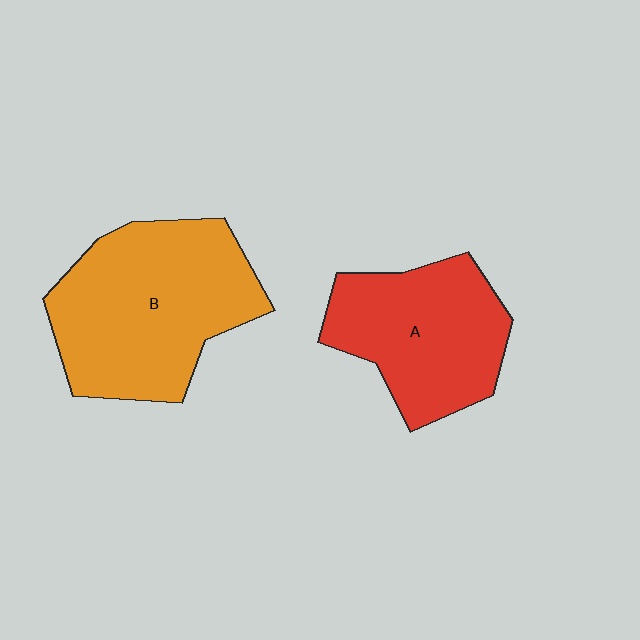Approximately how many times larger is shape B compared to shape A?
Approximately 1.3 times.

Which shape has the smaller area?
Shape A (red).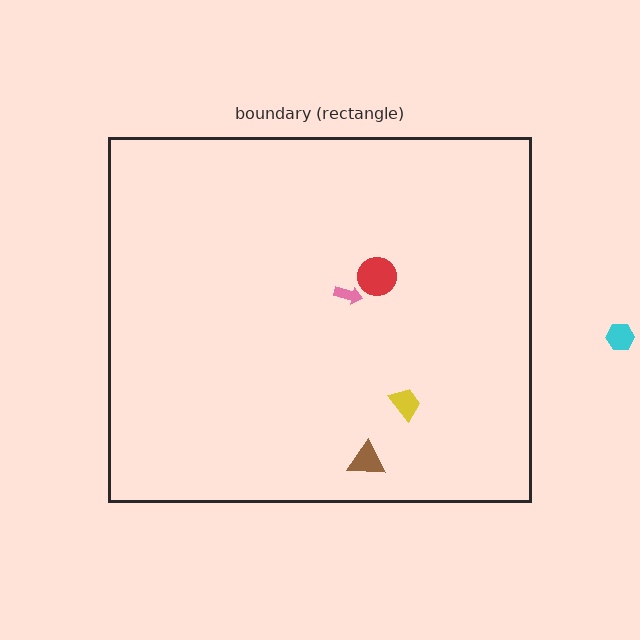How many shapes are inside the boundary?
4 inside, 1 outside.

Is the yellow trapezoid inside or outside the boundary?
Inside.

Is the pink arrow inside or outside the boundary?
Inside.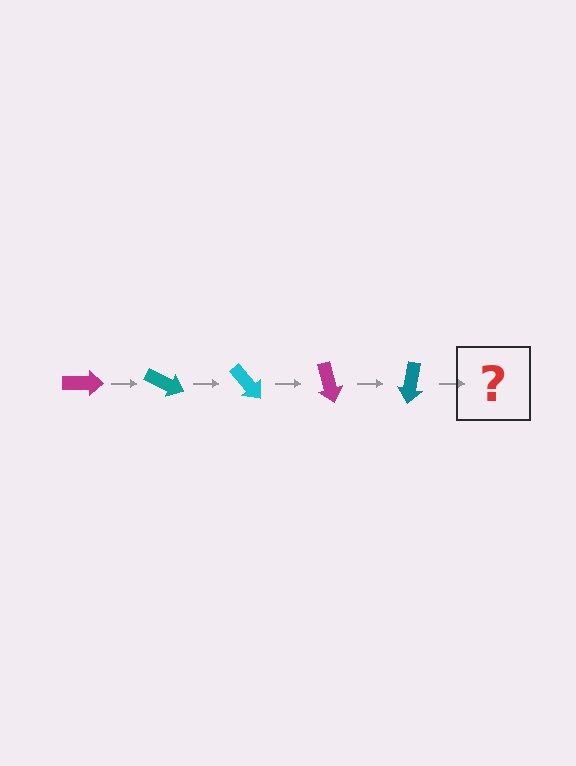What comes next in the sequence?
The next element should be a cyan arrow, rotated 125 degrees from the start.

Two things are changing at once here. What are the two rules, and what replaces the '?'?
The two rules are that it rotates 25 degrees each step and the color cycles through magenta, teal, and cyan. The '?' should be a cyan arrow, rotated 125 degrees from the start.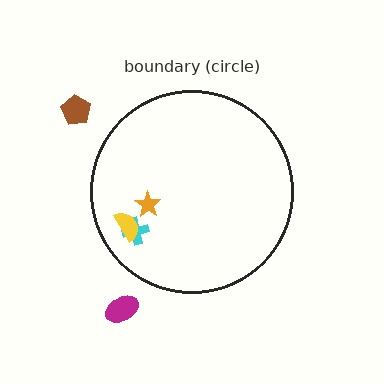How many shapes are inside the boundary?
3 inside, 2 outside.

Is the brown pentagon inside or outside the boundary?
Outside.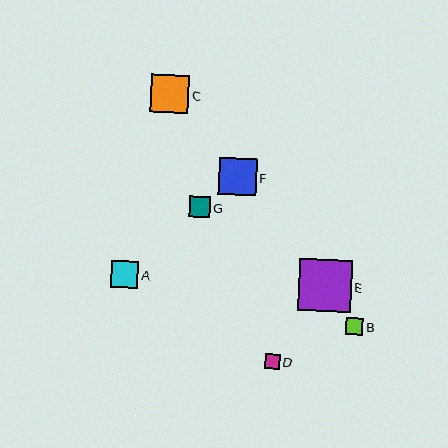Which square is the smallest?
Square D is the smallest with a size of approximately 15 pixels.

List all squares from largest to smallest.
From largest to smallest: E, C, F, A, G, B, D.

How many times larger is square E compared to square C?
Square E is approximately 1.4 times the size of square C.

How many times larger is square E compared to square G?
Square E is approximately 2.6 times the size of square G.